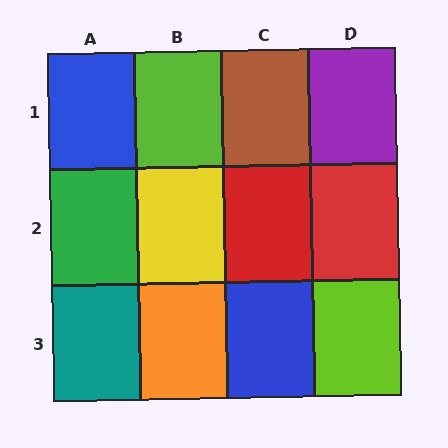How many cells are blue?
2 cells are blue.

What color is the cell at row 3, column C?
Blue.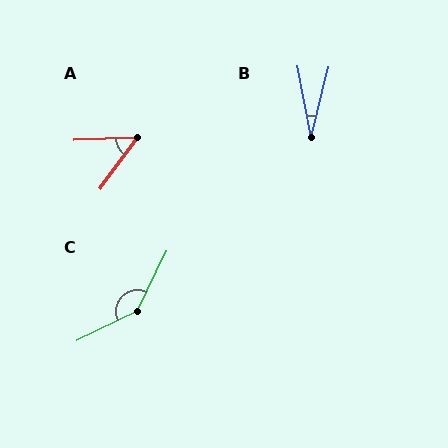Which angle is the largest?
C, at approximately 142 degrees.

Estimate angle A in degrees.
Approximately 52 degrees.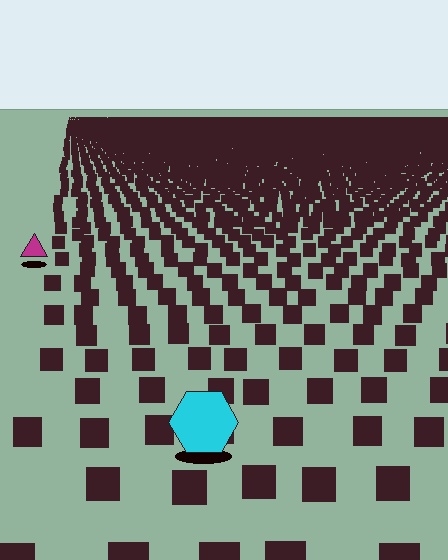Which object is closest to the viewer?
The cyan hexagon is closest. The texture marks near it are larger and more spread out.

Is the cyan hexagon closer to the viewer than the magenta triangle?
Yes. The cyan hexagon is closer — you can tell from the texture gradient: the ground texture is coarser near it.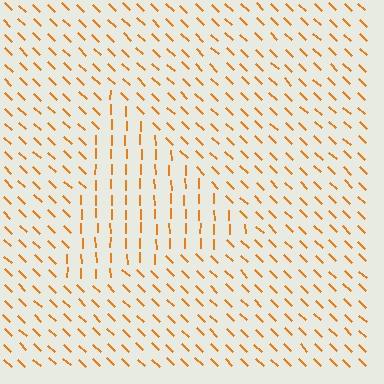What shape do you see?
I see a triangle.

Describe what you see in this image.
The image is filled with small orange line segments. A triangle region in the image has lines oriented differently from the surrounding lines, creating a visible texture boundary.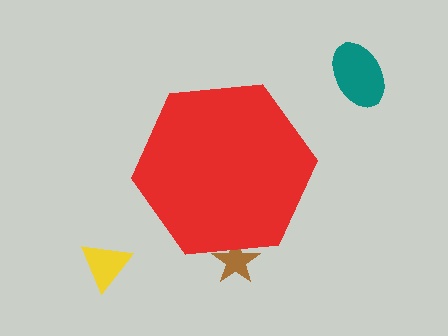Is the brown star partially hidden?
Yes, the brown star is partially hidden behind the red hexagon.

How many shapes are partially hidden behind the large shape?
1 shape is partially hidden.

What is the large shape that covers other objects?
A red hexagon.